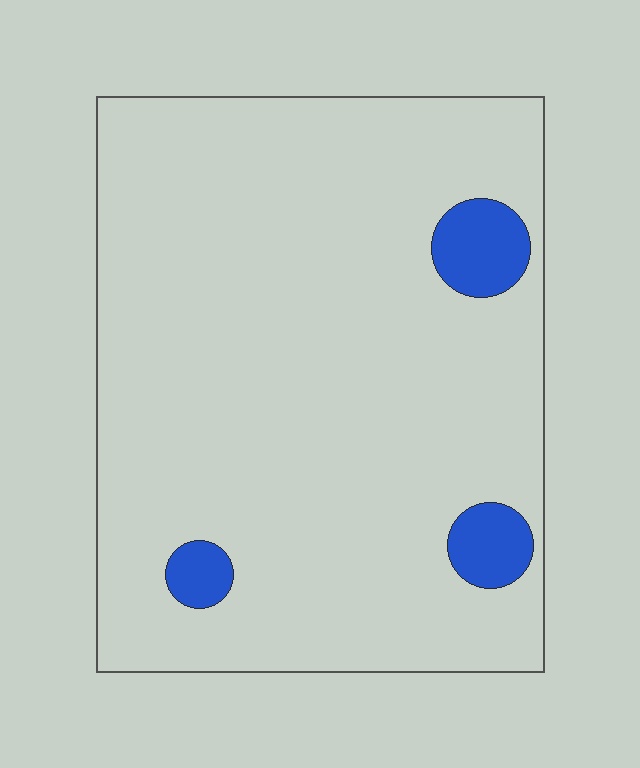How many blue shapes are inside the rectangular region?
3.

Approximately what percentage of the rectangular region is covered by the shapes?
Approximately 5%.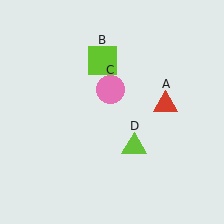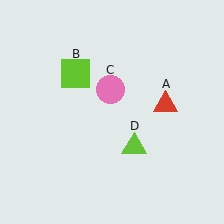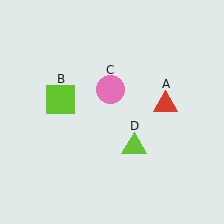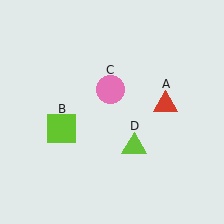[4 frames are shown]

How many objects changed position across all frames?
1 object changed position: lime square (object B).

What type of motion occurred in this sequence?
The lime square (object B) rotated counterclockwise around the center of the scene.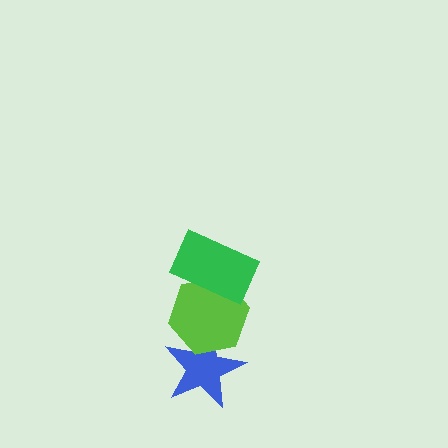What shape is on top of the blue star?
The lime hexagon is on top of the blue star.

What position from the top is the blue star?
The blue star is 3rd from the top.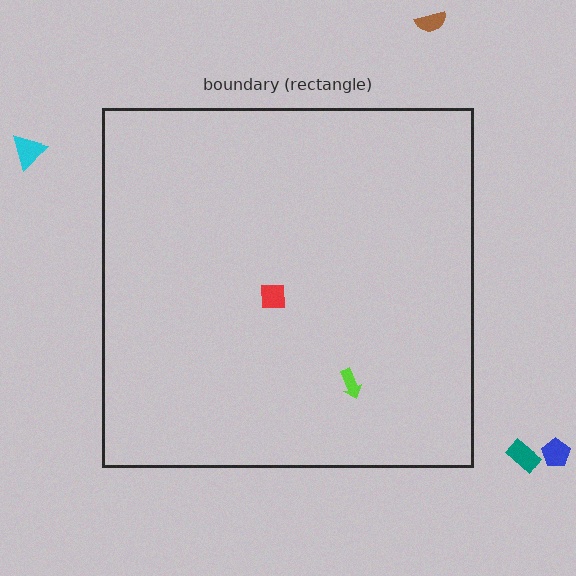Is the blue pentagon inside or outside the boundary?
Outside.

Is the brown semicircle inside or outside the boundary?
Outside.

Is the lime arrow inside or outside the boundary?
Inside.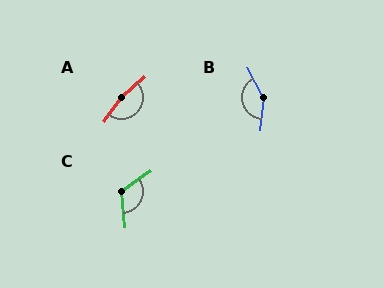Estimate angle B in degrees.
Approximately 147 degrees.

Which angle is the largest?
A, at approximately 166 degrees.